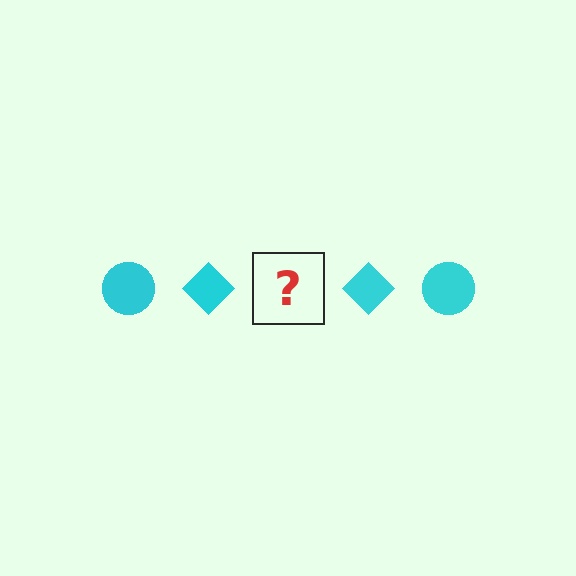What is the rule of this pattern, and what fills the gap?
The rule is that the pattern cycles through circle, diamond shapes in cyan. The gap should be filled with a cyan circle.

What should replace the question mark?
The question mark should be replaced with a cyan circle.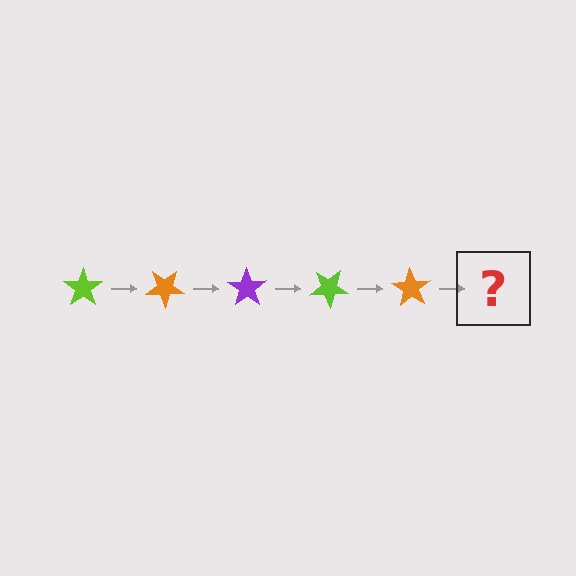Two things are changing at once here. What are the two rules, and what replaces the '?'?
The two rules are that it rotates 35 degrees each step and the color cycles through lime, orange, and purple. The '?' should be a purple star, rotated 175 degrees from the start.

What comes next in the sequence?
The next element should be a purple star, rotated 175 degrees from the start.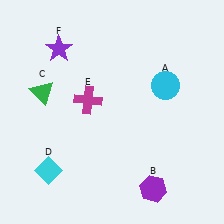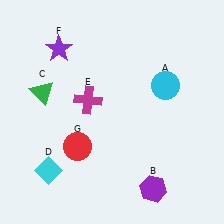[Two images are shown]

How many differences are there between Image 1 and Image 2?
There is 1 difference between the two images.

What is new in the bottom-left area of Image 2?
A red circle (G) was added in the bottom-left area of Image 2.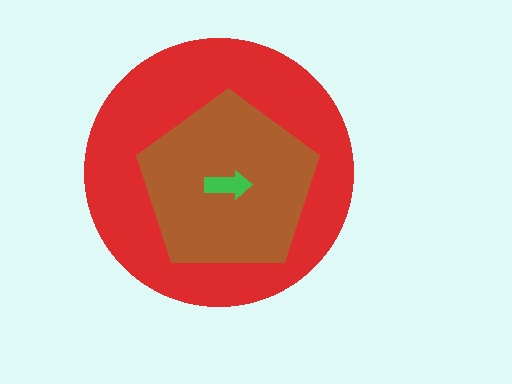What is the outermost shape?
The red circle.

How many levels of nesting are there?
3.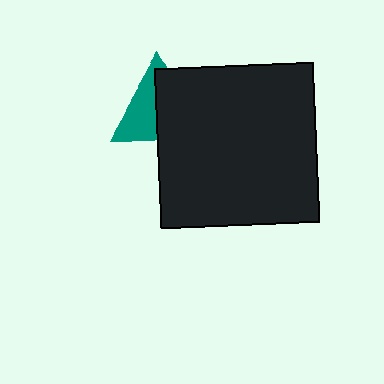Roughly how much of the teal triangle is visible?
About half of it is visible (roughly 47%).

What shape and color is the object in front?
The object in front is a black rectangle.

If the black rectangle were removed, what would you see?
You would see the complete teal triangle.